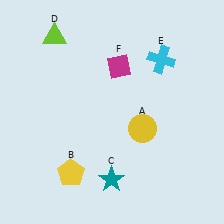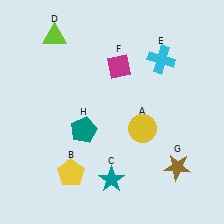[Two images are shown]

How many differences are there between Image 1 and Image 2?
There are 2 differences between the two images.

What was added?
A brown star (G), a teal pentagon (H) were added in Image 2.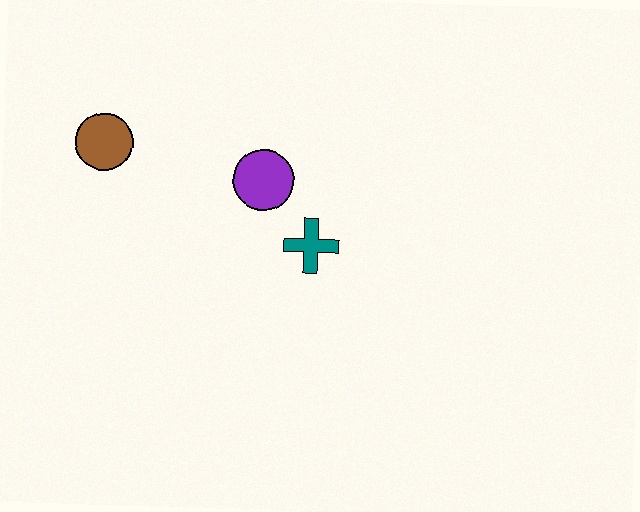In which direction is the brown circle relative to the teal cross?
The brown circle is to the left of the teal cross.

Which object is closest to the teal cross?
The purple circle is closest to the teal cross.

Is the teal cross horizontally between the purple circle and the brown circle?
No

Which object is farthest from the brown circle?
The teal cross is farthest from the brown circle.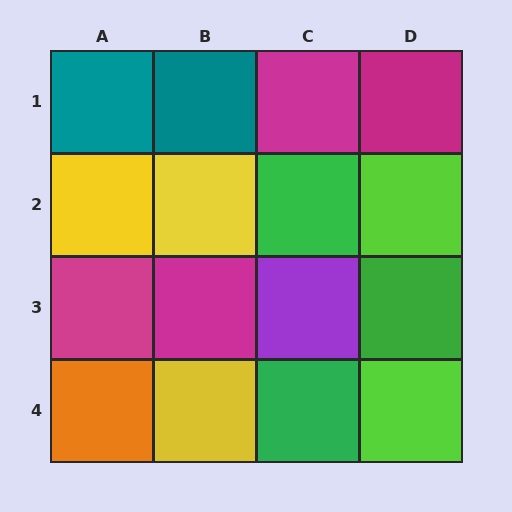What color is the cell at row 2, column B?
Yellow.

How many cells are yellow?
3 cells are yellow.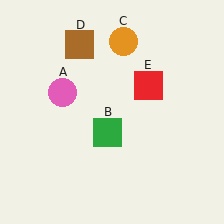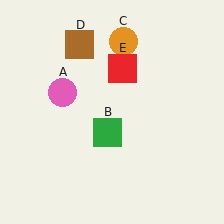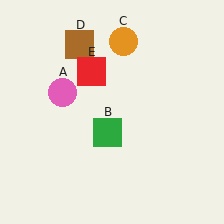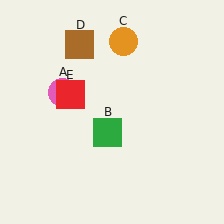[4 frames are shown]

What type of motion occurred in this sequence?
The red square (object E) rotated counterclockwise around the center of the scene.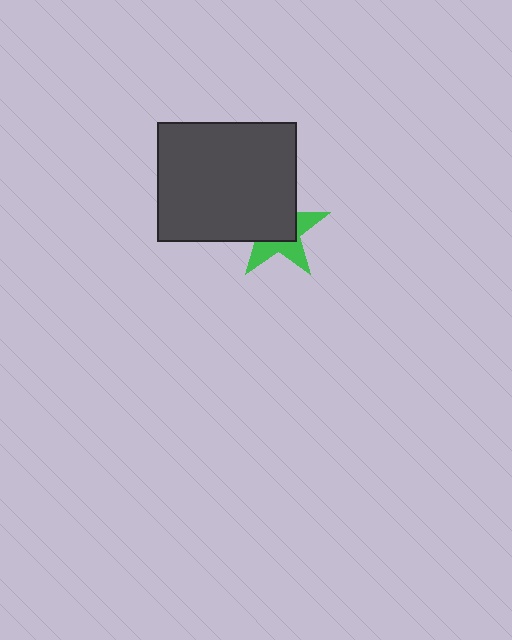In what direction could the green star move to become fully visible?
The green star could move toward the lower-right. That would shift it out from behind the dark gray rectangle entirely.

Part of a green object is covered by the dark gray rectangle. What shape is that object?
It is a star.